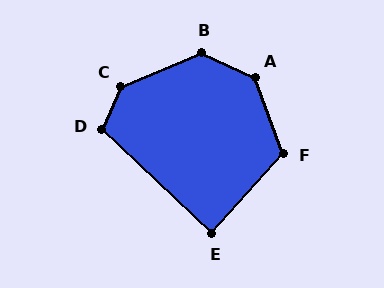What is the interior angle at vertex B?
Approximately 133 degrees (obtuse).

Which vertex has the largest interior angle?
C, at approximately 136 degrees.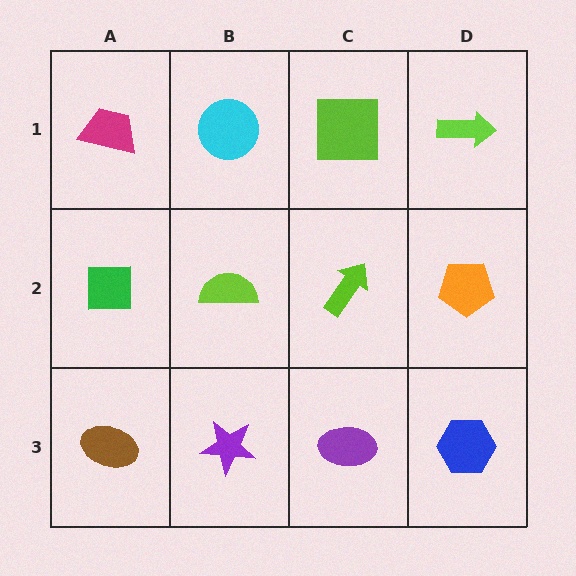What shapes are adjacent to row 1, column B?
A lime semicircle (row 2, column B), a magenta trapezoid (row 1, column A), a lime square (row 1, column C).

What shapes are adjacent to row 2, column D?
A lime arrow (row 1, column D), a blue hexagon (row 3, column D), a lime arrow (row 2, column C).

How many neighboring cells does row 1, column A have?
2.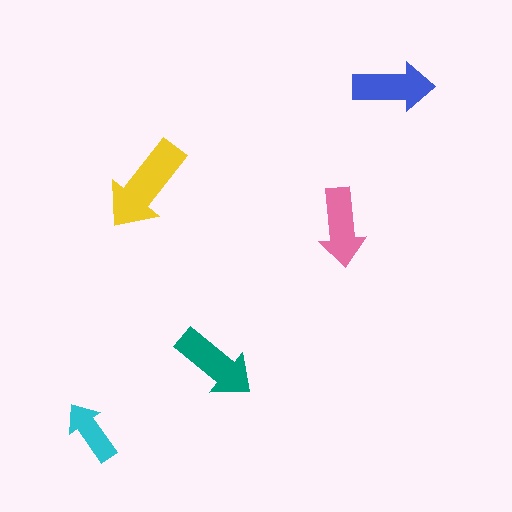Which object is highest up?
The blue arrow is topmost.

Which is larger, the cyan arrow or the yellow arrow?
The yellow one.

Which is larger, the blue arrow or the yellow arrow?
The yellow one.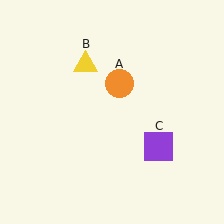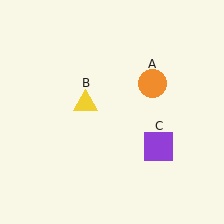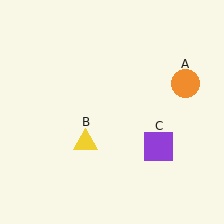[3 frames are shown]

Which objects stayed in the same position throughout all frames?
Purple square (object C) remained stationary.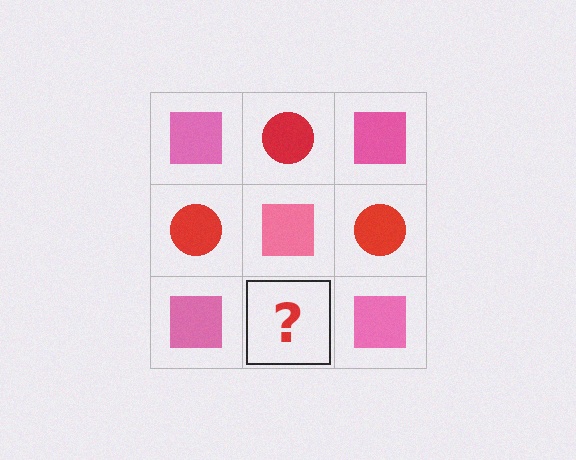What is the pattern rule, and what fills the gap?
The rule is that it alternates pink square and red circle in a checkerboard pattern. The gap should be filled with a red circle.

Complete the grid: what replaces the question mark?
The question mark should be replaced with a red circle.